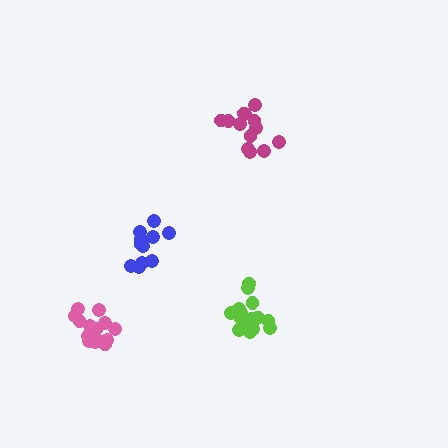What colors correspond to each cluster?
The clusters are colored: magenta, blue, lime, pink.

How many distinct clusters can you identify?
There are 4 distinct clusters.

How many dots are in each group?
Group 1: 13 dots, Group 2: 11 dots, Group 3: 16 dots, Group 4: 14 dots (54 total).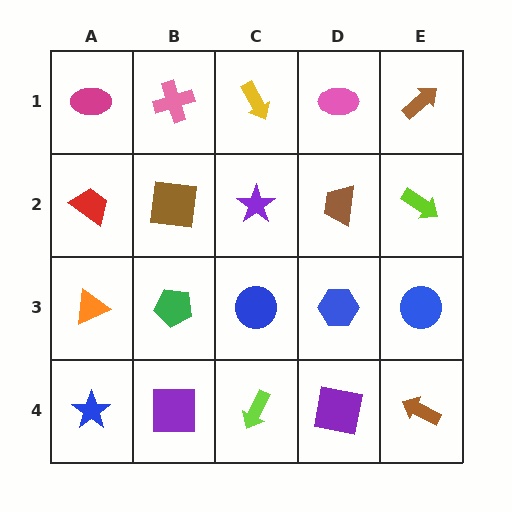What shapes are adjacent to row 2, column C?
A yellow arrow (row 1, column C), a blue circle (row 3, column C), a brown square (row 2, column B), a brown trapezoid (row 2, column D).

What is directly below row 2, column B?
A green pentagon.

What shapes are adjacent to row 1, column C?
A purple star (row 2, column C), a pink cross (row 1, column B), a pink ellipse (row 1, column D).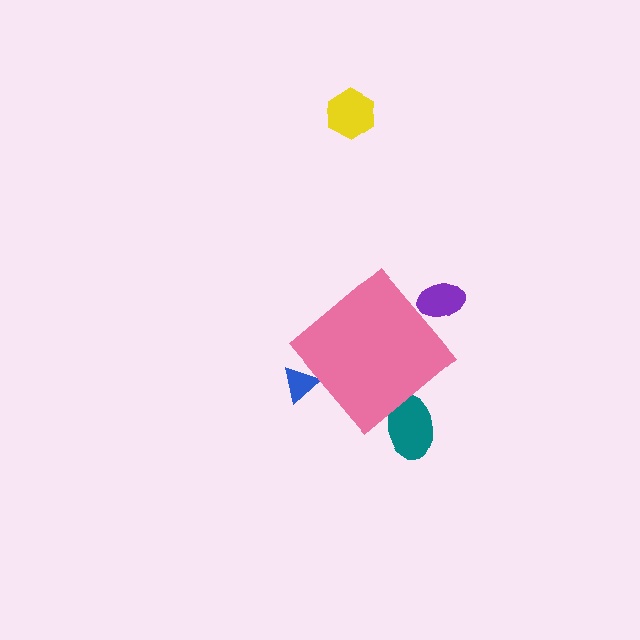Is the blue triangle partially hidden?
Yes, the blue triangle is partially hidden behind the pink diamond.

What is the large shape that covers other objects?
A pink diamond.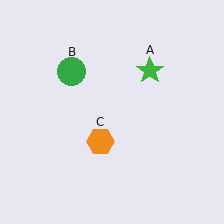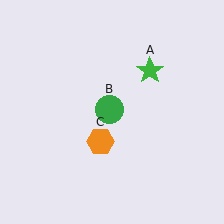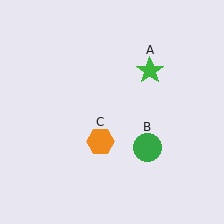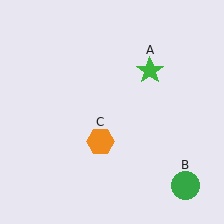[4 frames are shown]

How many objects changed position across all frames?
1 object changed position: green circle (object B).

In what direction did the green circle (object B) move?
The green circle (object B) moved down and to the right.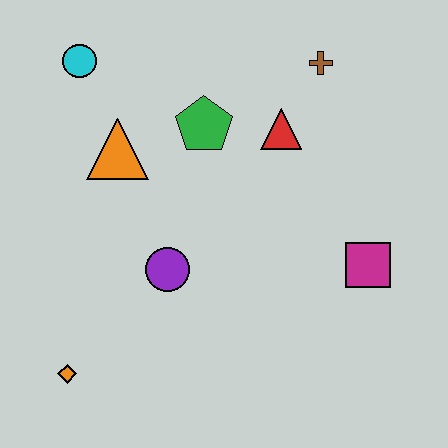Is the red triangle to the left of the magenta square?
Yes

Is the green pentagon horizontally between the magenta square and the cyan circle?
Yes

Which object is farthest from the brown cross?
The orange diamond is farthest from the brown cross.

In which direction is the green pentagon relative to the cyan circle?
The green pentagon is to the right of the cyan circle.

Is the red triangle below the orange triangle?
No